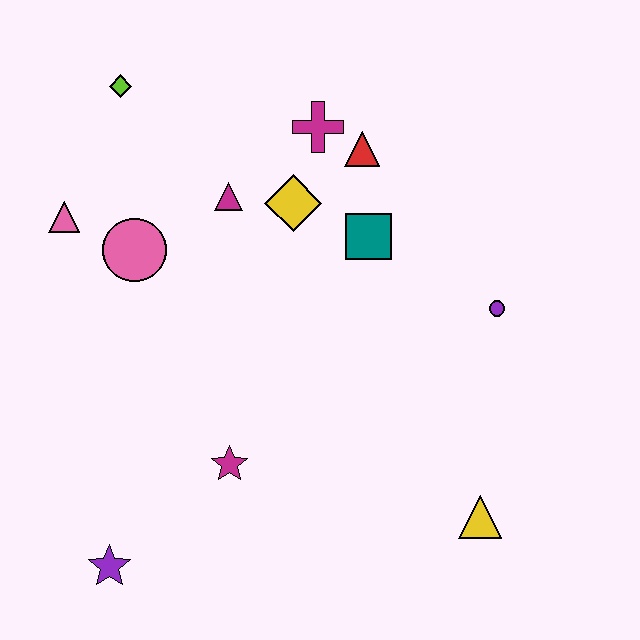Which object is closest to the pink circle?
The pink triangle is closest to the pink circle.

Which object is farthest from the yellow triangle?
The lime diamond is farthest from the yellow triangle.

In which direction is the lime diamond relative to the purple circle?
The lime diamond is to the left of the purple circle.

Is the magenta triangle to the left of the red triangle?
Yes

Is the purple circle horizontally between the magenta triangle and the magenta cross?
No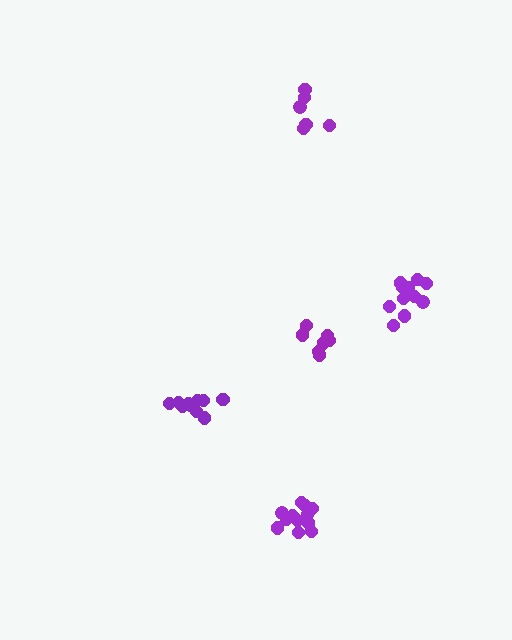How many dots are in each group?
Group 1: 7 dots, Group 2: 12 dots, Group 3: 12 dots, Group 4: 10 dots, Group 5: 6 dots (47 total).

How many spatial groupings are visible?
There are 5 spatial groupings.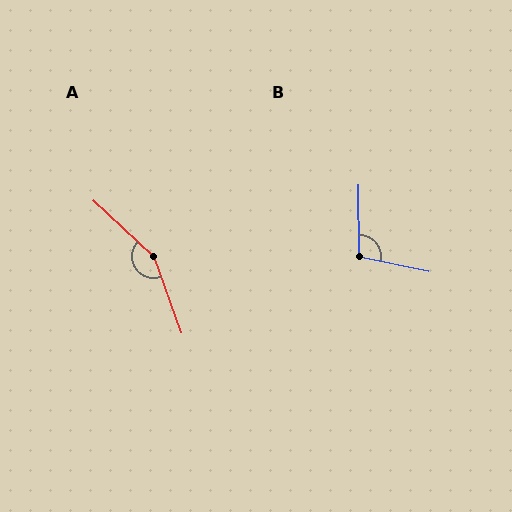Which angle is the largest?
A, at approximately 153 degrees.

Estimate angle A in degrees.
Approximately 153 degrees.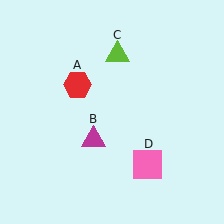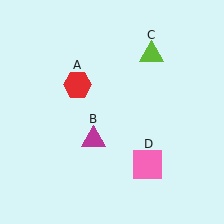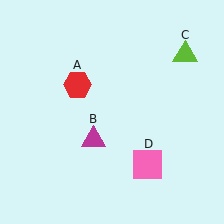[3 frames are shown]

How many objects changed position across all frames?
1 object changed position: lime triangle (object C).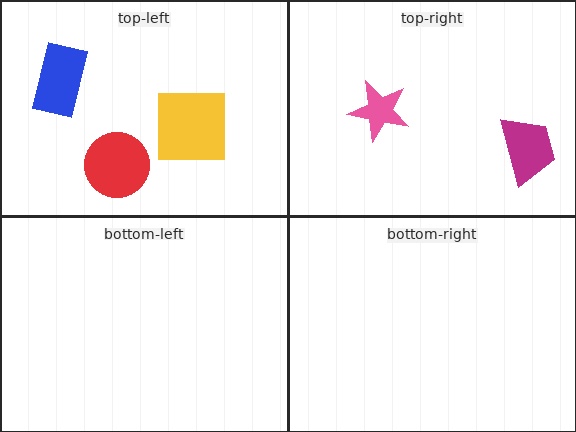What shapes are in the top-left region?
The blue rectangle, the yellow square, the red circle.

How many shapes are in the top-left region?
3.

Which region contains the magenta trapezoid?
The top-right region.